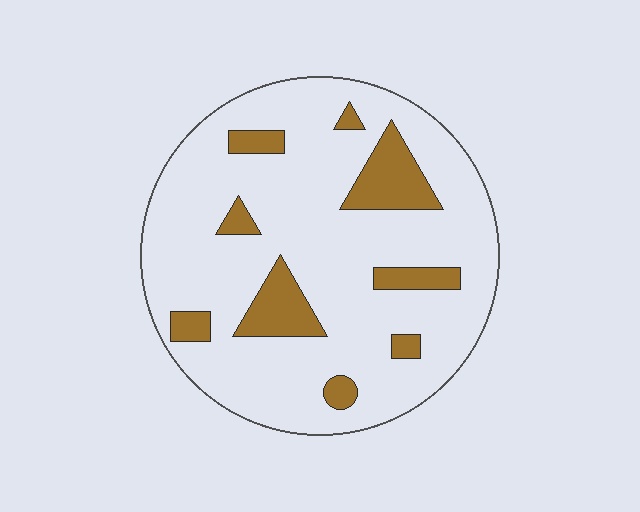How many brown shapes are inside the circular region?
9.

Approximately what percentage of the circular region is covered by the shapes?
Approximately 15%.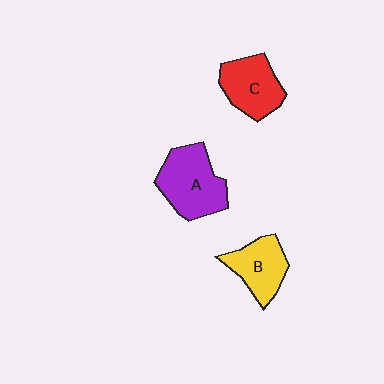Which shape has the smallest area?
Shape B (yellow).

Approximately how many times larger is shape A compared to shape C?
Approximately 1.3 times.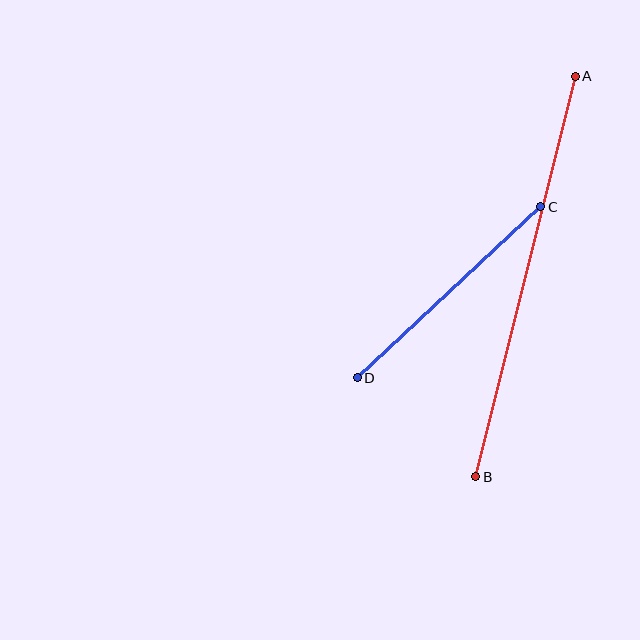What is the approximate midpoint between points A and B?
The midpoint is at approximately (526, 277) pixels.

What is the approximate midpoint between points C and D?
The midpoint is at approximately (449, 292) pixels.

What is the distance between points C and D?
The distance is approximately 251 pixels.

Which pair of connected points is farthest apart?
Points A and B are farthest apart.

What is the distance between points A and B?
The distance is approximately 413 pixels.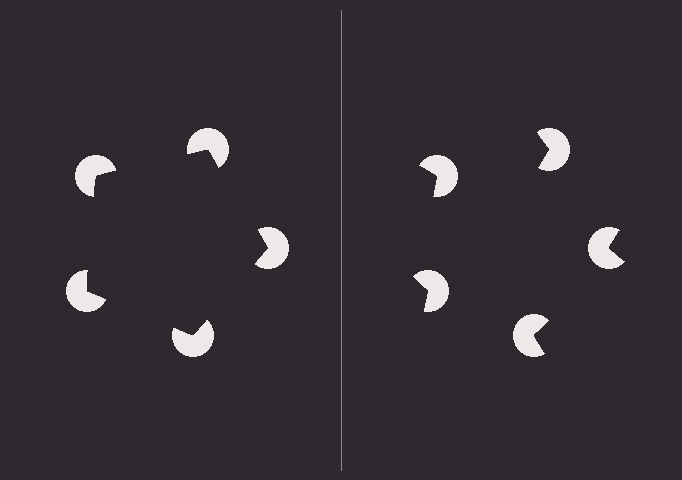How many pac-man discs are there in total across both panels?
10 — 5 on each side.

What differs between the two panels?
The pac-man discs are positioned identically on both sides; only the wedge orientations differ. On the left they align to a pentagon; on the right they are misaligned.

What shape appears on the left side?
An illusory pentagon.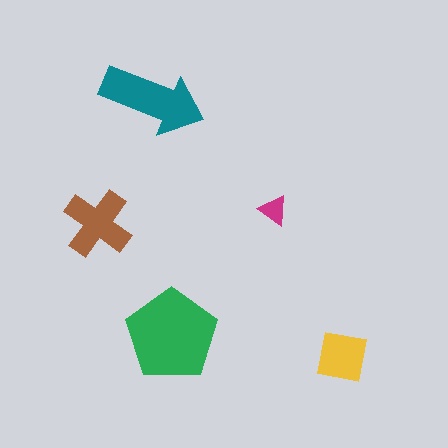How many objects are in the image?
There are 5 objects in the image.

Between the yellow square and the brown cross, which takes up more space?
The brown cross.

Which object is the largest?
The green pentagon.